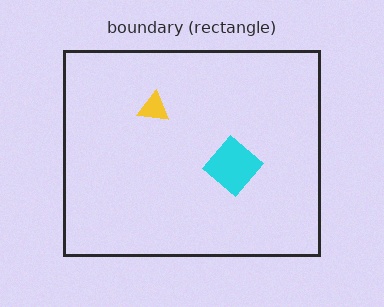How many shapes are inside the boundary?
2 inside, 0 outside.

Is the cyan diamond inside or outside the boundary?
Inside.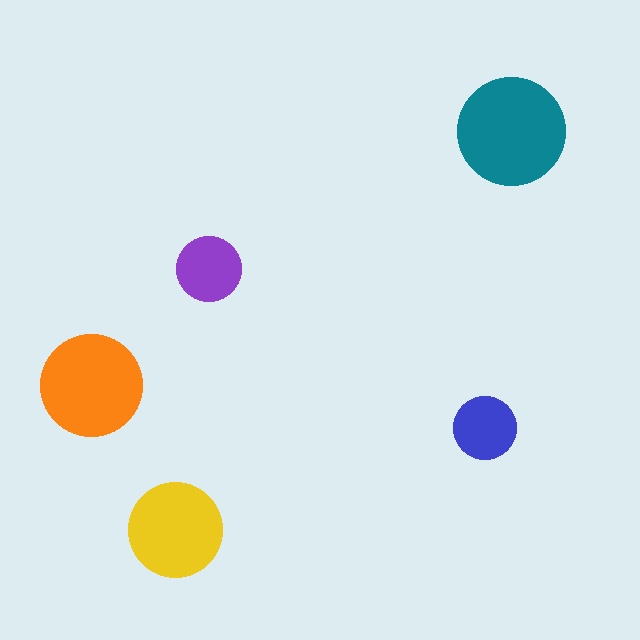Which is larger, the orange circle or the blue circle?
The orange one.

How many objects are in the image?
There are 5 objects in the image.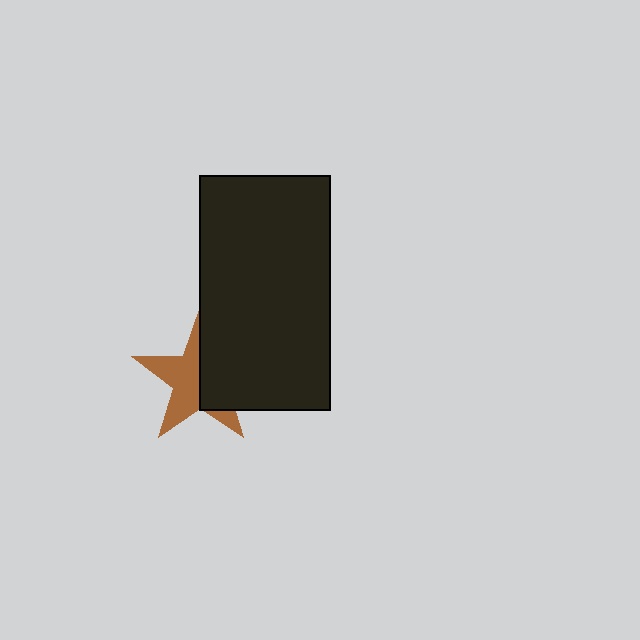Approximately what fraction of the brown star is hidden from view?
Roughly 46% of the brown star is hidden behind the black rectangle.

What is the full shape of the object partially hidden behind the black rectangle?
The partially hidden object is a brown star.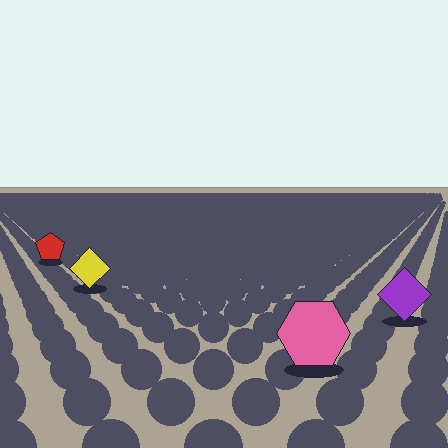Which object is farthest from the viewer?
The red pentagon is farthest from the viewer. It appears smaller and the ground texture around it is denser.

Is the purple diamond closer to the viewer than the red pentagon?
Yes. The purple diamond is closer — you can tell from the texture gradient: the ground texture is coarser near it.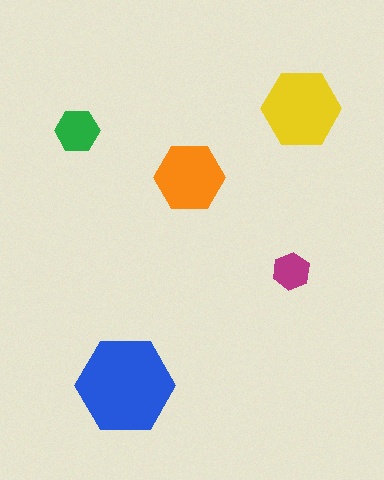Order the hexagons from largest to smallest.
the blue one, the yellow one, the orange one, the green one, the magenta one.